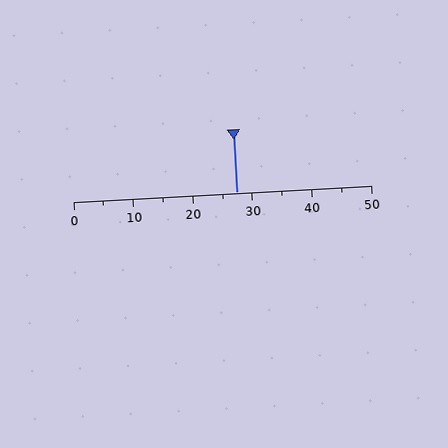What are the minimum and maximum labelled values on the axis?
The axis runs from 0 to 50.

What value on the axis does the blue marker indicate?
The marker indicates approximately 27.5.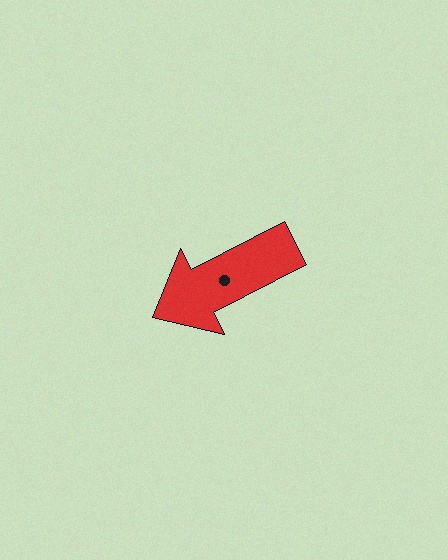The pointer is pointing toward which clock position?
Roughly 8 o'clock.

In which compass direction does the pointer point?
Southwest.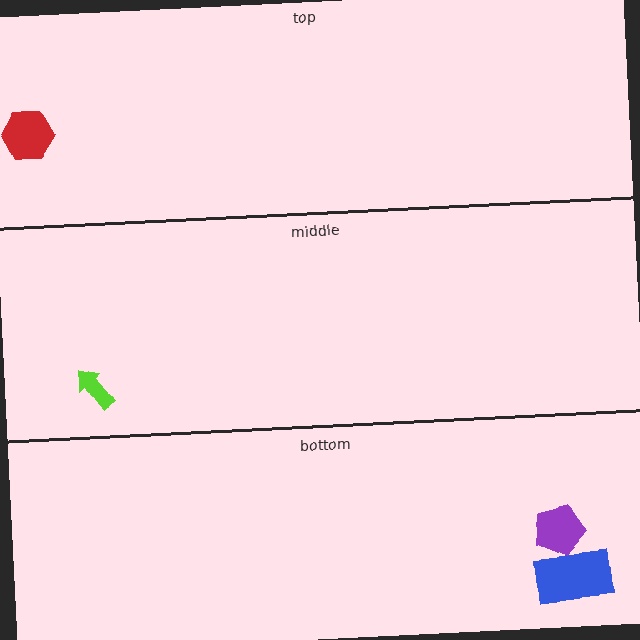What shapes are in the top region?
The red hexagon.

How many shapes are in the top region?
1.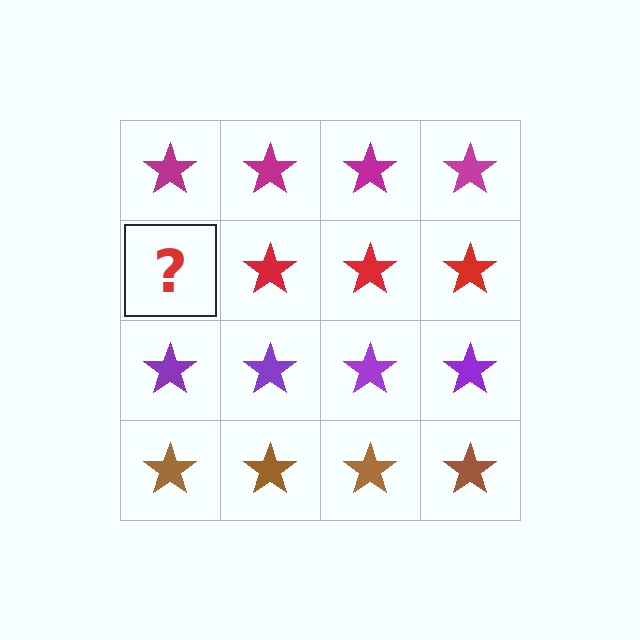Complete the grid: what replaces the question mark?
The question mark should be replaced with a red star.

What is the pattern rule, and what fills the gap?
The rule is that each row has a consistent color. The gap should be filled with a red star.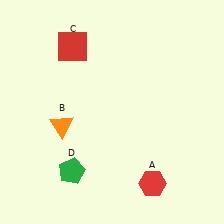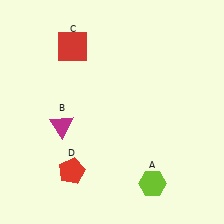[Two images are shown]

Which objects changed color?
A changed from red to lime. B changed from orange to magenta. D changed from green to red.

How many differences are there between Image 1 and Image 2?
There are 3 differences between the two images.